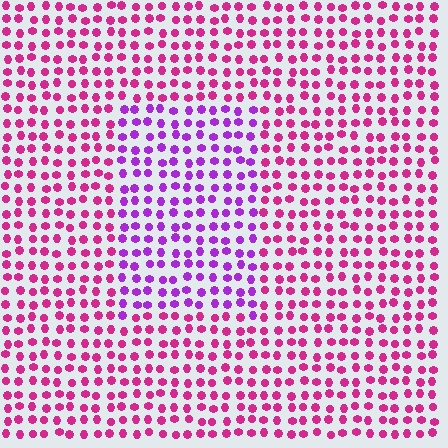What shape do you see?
I see a rectangle.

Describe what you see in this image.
The image is filled with small magenta elements in a uniform arrangement. A rectangle-shaped region is visible where the elements are tinted to a slightly different hue, forming a subtle color boundary.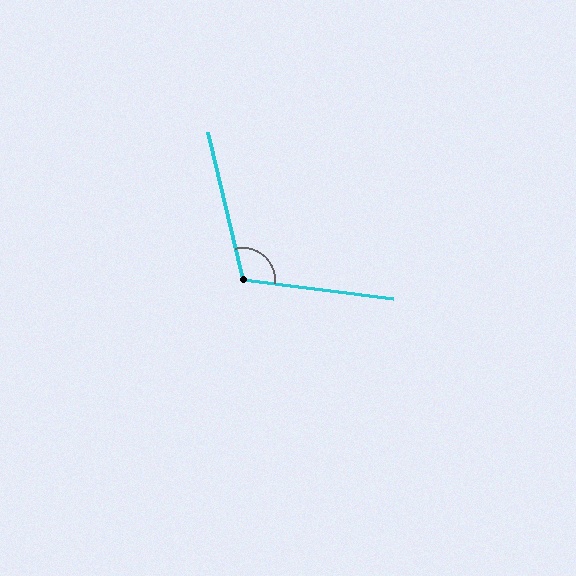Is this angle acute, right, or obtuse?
It is obtuse.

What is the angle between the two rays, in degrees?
Approximately 110 degrees.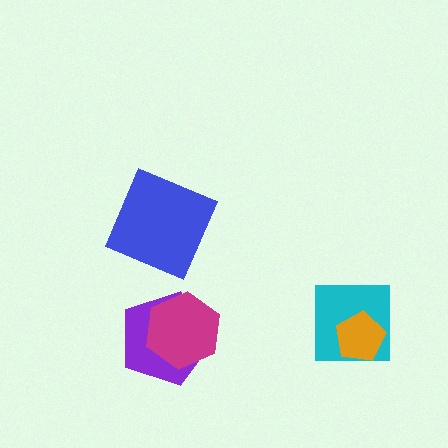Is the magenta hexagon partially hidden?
No, no other shape covers it.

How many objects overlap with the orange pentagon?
1 object overlaps with the orange pentagon.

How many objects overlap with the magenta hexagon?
1 object overlaps with the magenta hexagon.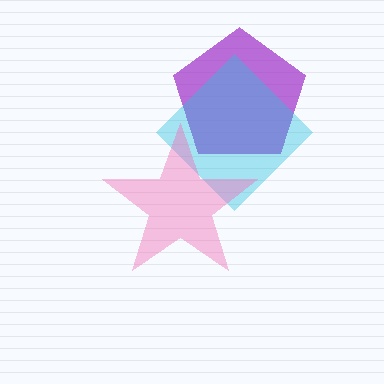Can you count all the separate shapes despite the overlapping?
Yes, there are 3 separate shapes.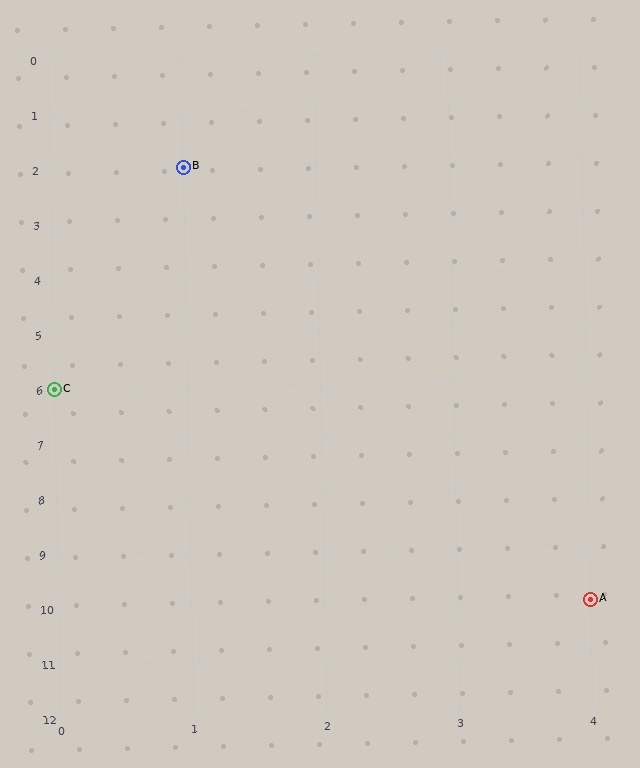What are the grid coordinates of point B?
Point B is at grid coordinates (1, 2).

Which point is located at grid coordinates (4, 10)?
Point A is at (4, 10).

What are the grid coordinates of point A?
Point A is at grid coordinates (4, 10).